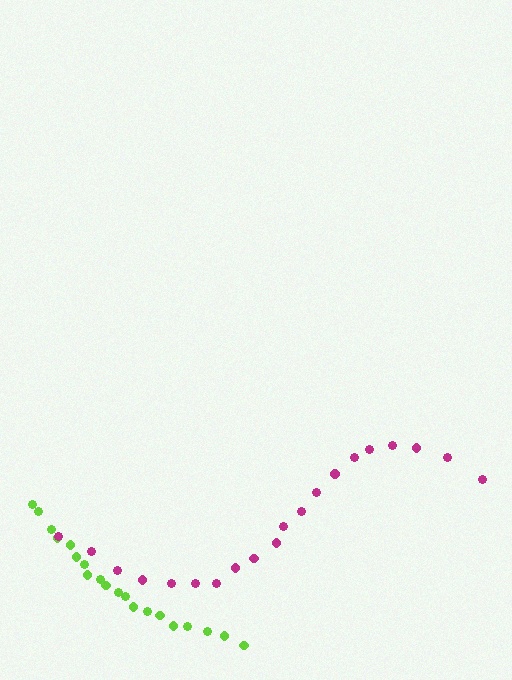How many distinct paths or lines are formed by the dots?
There are 2 distinct paths.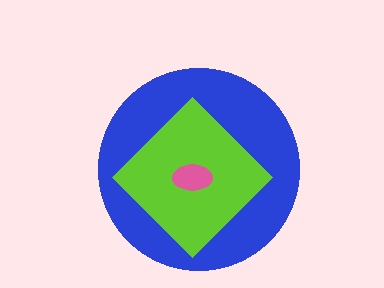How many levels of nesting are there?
3.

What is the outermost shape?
The blue circle.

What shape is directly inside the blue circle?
The lime diamond.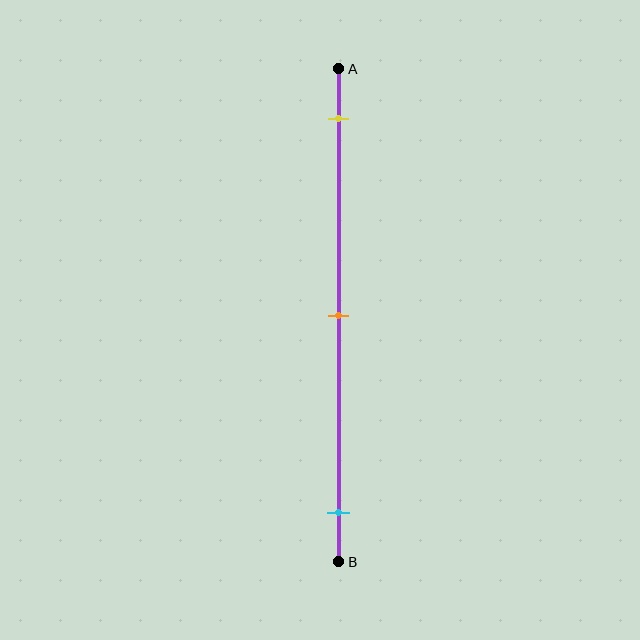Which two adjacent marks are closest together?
The yellow and orange marks are the closest adjacent pair.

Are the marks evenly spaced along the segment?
Yes, the marks are approximately evenly spaced.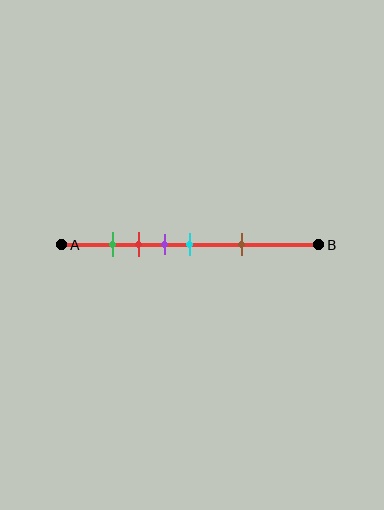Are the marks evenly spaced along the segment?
No, the marks are not evenly spaced.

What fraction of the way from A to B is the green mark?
The green mark is approximately 20% (0.2) of the way from A to B.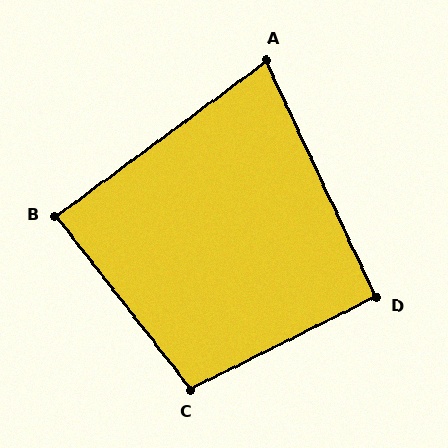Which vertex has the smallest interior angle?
A, at approximately 79 degrees.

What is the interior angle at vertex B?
Approximately 88 degrees (approximately right).